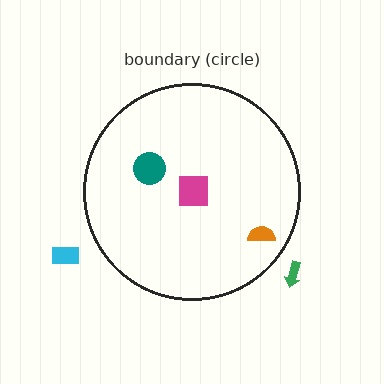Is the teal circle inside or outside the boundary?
Inside.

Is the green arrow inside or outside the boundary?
Outside.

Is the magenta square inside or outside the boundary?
Inside.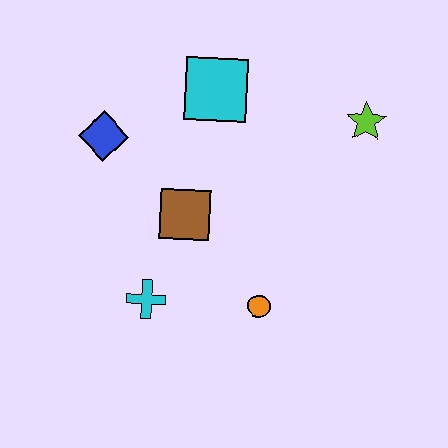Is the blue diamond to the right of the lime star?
No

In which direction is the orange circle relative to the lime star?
The orange circle is below the lime star.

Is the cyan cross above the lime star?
No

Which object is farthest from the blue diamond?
The lime star is farthest from the blue diamond.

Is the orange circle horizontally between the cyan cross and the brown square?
No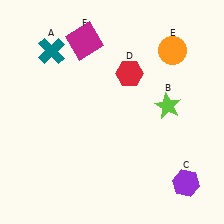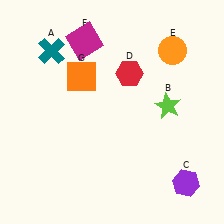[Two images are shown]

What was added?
An orange square (G) was added in Image 2.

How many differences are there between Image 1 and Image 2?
There is 1 difference between the two images.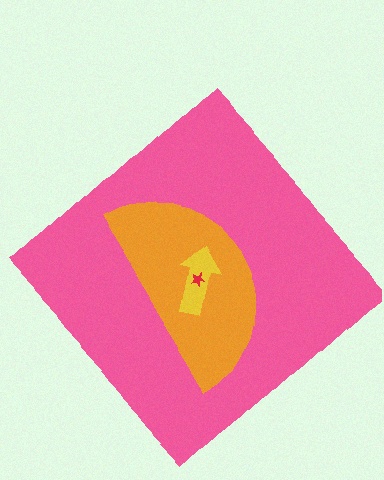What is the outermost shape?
The pink diamond.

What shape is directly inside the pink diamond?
The orange semicircle.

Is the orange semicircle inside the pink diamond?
Yes.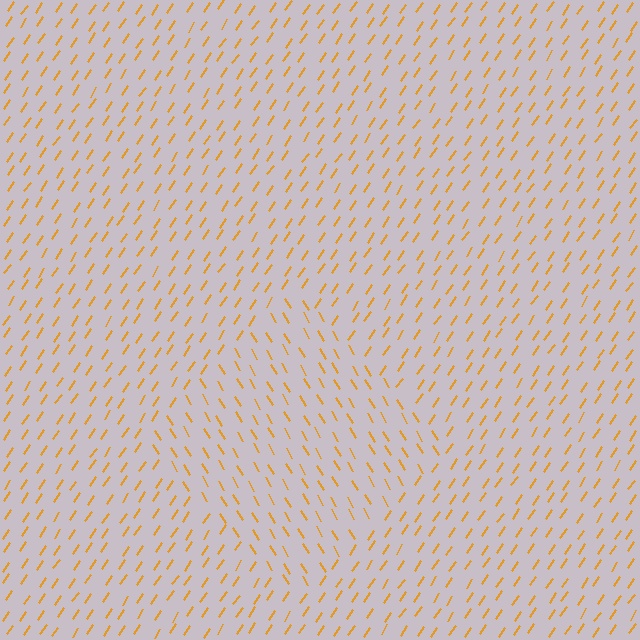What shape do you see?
I see a diamond.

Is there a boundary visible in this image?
Yes, there is a texture boundary formed by a change in line orientation.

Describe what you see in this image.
The image is filled with small orange line segments. A diamond region in the image has lines oriented differently from the surrounding lines, creating a visible texture boundary.